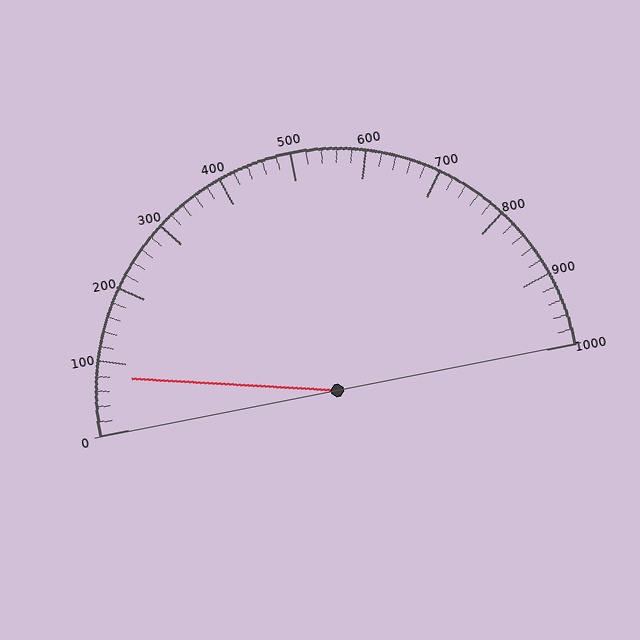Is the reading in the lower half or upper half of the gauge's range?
The reading is in the lower half of the range (0 to 1000).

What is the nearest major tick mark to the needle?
The nearest major tick mark is 100.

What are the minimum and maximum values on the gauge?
The gauge ranges from 0 to 1000.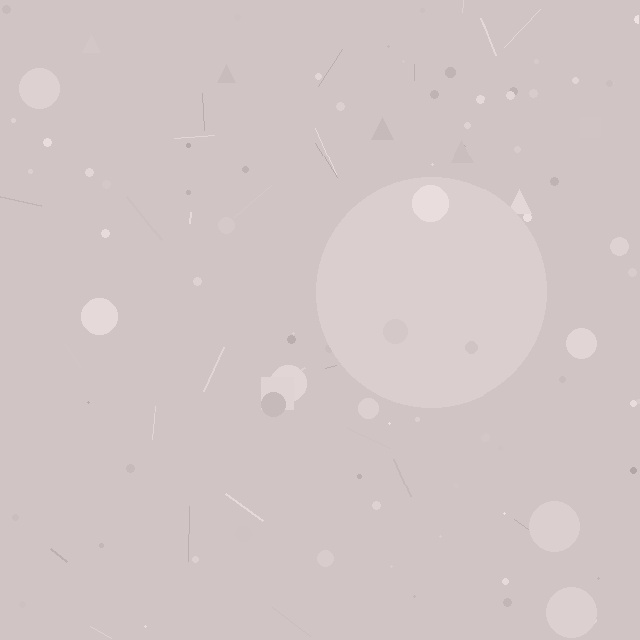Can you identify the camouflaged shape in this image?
The camouflaged shape is a circle.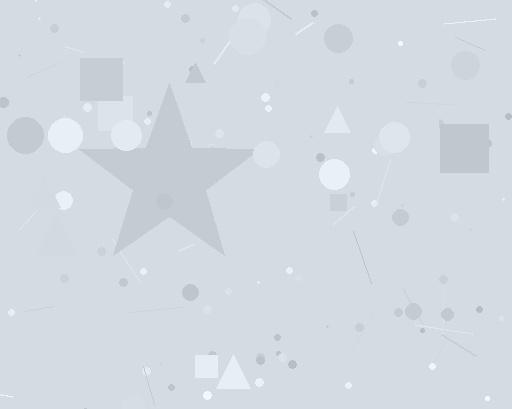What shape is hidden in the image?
A star is hidden in the image.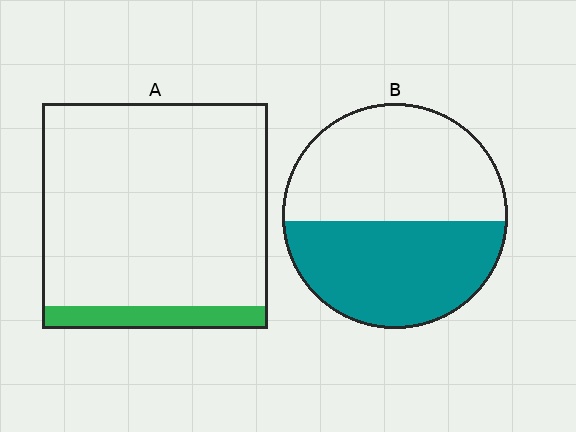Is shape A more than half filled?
No.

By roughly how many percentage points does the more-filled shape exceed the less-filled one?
By roughly 35 percentage points (B over A).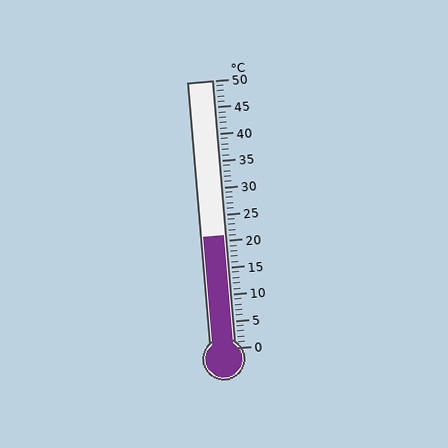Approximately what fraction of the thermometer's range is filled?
The thermometer is filled to approximately 40% of its range.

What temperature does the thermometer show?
The thermometer shows approximately 21°C.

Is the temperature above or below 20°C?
The temperature is above 20°C.